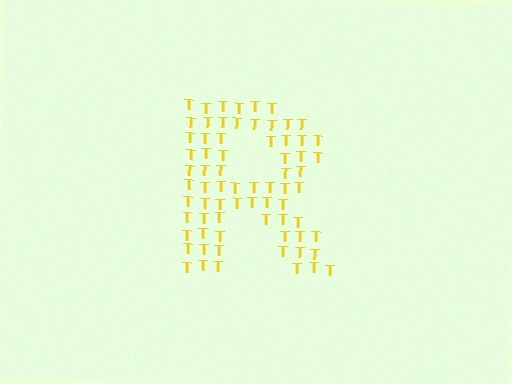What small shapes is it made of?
It is made of small letter T's.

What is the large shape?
The large shape is the letter R.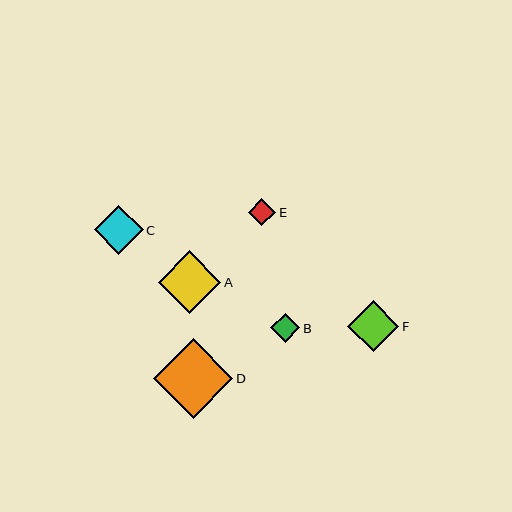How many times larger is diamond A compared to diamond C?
Diamond A is approximately 1.3 times the size of diamond C.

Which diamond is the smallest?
Diamond E is the smallest with a size of approximately 27 pixels.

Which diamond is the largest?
Diamond D is the largest with a size of approximately 79 pixels.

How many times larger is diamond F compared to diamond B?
Diamond F is approximately 1.8 times the size of diamond B.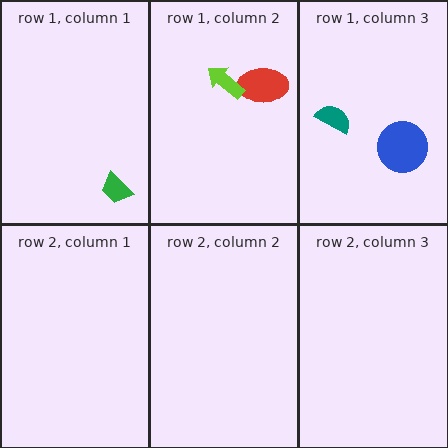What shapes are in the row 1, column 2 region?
The red ellipse, the lime arrow.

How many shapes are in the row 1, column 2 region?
2.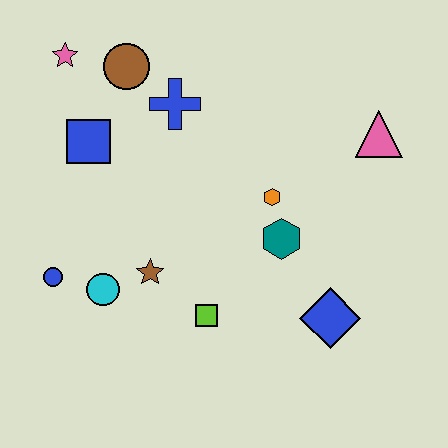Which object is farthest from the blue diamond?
The pink star is farthest from the blue diamond.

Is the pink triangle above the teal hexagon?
Yes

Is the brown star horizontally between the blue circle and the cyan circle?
No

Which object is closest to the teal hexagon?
The orange hexagon is closest to the teal hexagon.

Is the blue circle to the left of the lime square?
Yes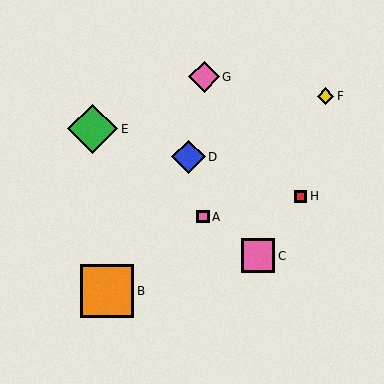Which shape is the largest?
The orange square (labeled B) is the largest.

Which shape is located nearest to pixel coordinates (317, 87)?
The yellow diamond (labeled F) at (325, 96) is nearest to that location.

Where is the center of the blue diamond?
The center of the blue diamond is at (188, 157).